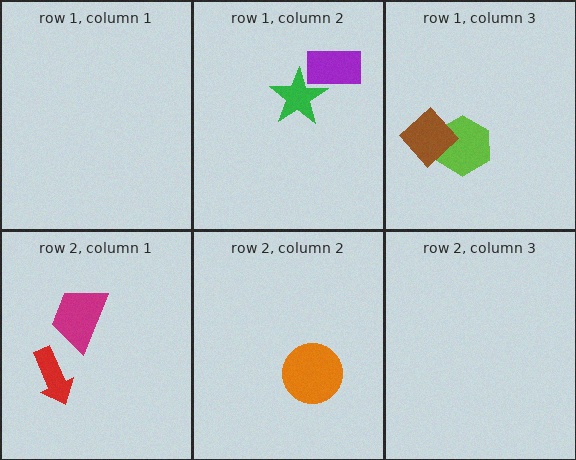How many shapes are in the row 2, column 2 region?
1.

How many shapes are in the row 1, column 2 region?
2.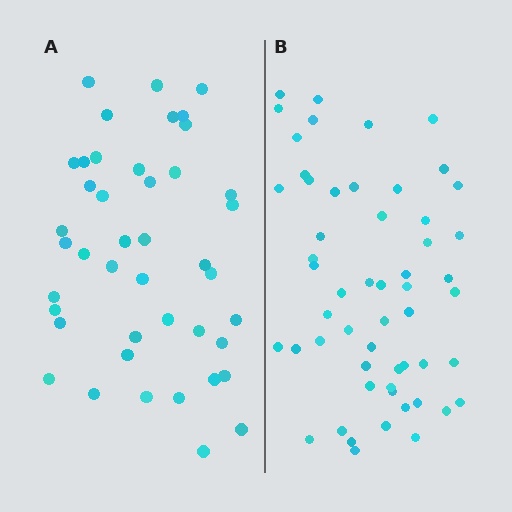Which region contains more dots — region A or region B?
Region B (the right region) has more dots.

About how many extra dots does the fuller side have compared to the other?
Region B has roughly 12 or so more dots than region A.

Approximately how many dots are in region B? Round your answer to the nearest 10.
About 60 dots. (The exact count is 55, which rounds to 60.)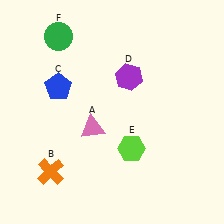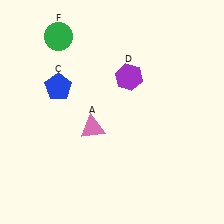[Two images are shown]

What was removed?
The orange cross (B), the lime hexagon (E) were removed in Image 2.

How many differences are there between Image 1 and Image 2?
There are 2 differences between the two images.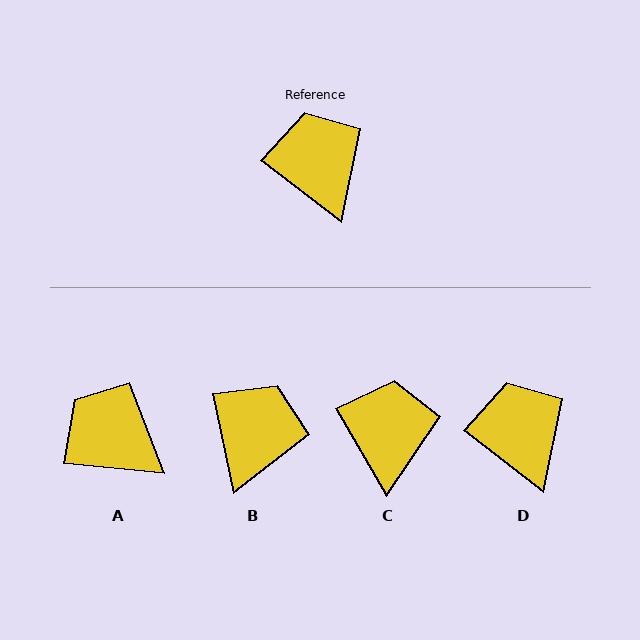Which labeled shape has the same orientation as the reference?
D.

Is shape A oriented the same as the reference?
No, it is off by about 32 degrees.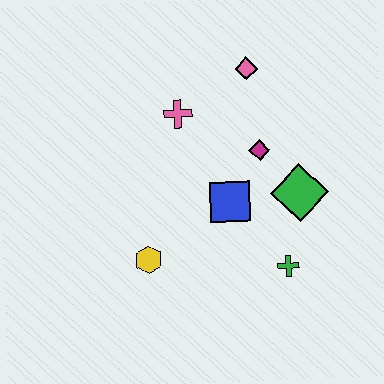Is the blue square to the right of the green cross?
No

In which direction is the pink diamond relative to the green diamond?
The pink diamond is above the green diamond.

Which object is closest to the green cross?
The green diamond is closest to the green cross.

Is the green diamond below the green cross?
No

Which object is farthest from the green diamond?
The yellow hexagon is farthest from the green diamond.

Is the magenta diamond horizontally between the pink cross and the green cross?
Yes